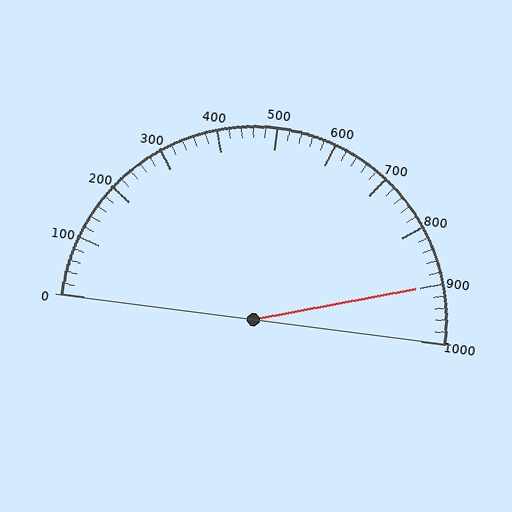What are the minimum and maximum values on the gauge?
The gauge ranges from 0 to 1000.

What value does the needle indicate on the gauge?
The needle indicates approximately 900.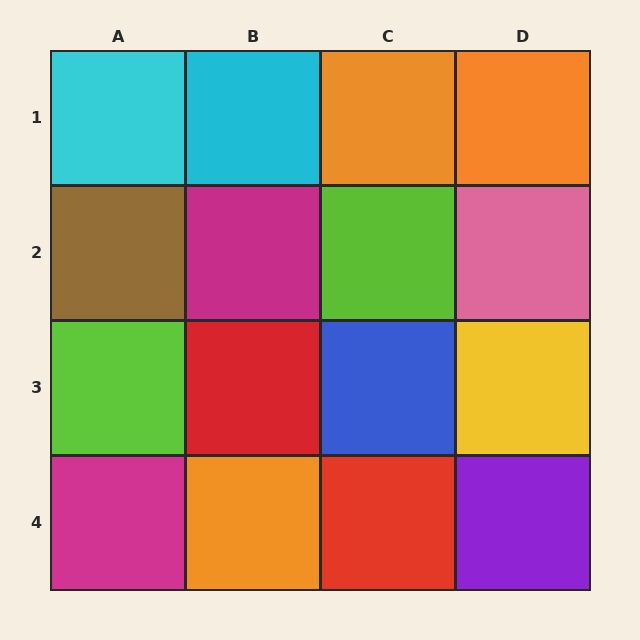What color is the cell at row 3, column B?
Red.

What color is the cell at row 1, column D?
Orange.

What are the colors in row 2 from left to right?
Brown, magenta, lime, pink.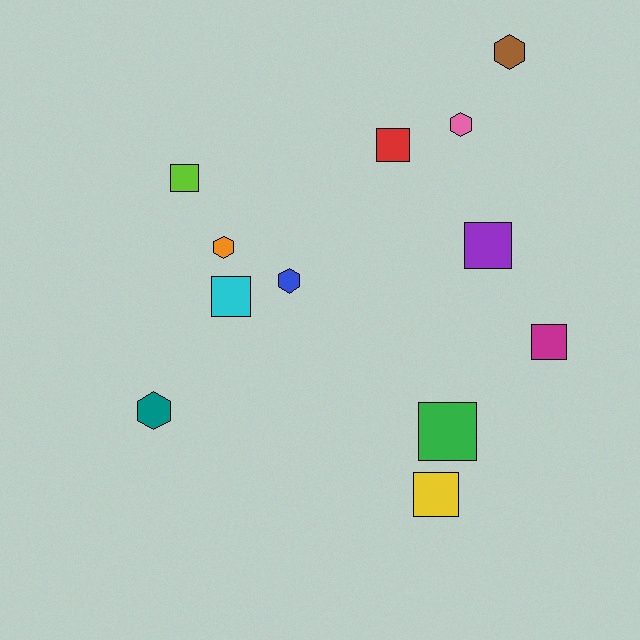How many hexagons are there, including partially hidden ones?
There are 5 hexagons.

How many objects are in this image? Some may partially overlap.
There are 12 objects.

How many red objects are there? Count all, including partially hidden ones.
There is 1 red object.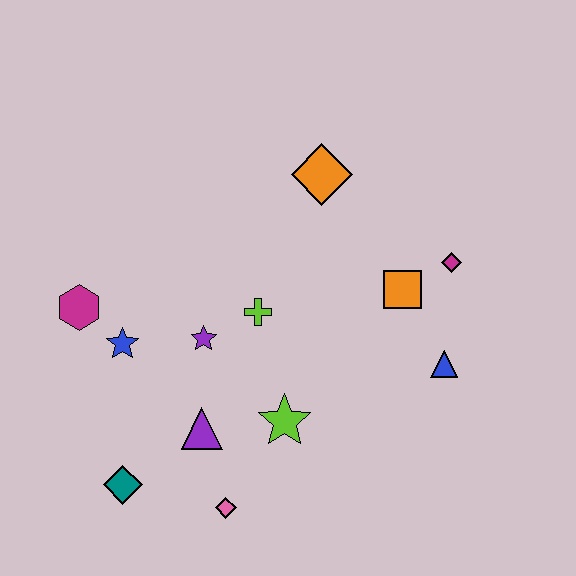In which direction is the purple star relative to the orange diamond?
The purple star is below the orange diamond.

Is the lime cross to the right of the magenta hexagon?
Yes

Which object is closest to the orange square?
The magenta diamond is closest to the orange square.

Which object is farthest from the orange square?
The teal diamond is farthest from the orange square.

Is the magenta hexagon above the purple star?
Yes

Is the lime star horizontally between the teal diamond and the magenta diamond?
Yes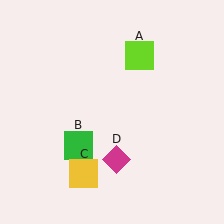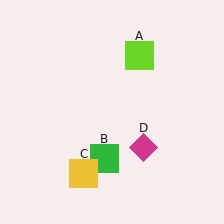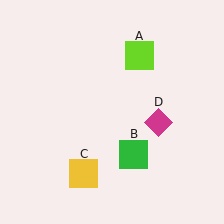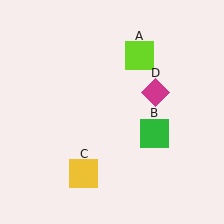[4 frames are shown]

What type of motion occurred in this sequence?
The green square (object B), magenta diamond (object D) rotated counterclockwise around the center of the scene.